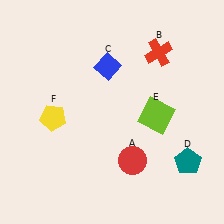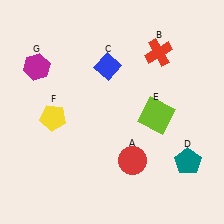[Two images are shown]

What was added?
A magenta hexagon (G) was added in Image 2.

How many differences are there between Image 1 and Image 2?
There is 1 difference between the two images.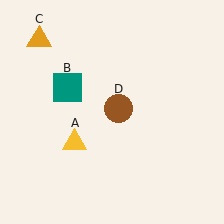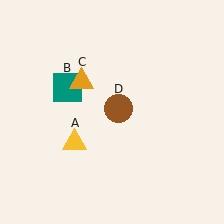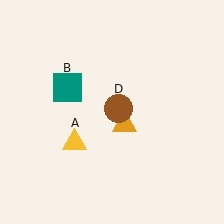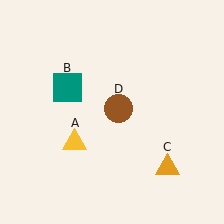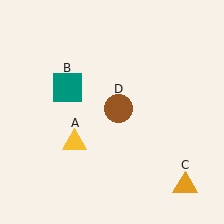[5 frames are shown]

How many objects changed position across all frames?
1 object changed position: orange triangle (object C).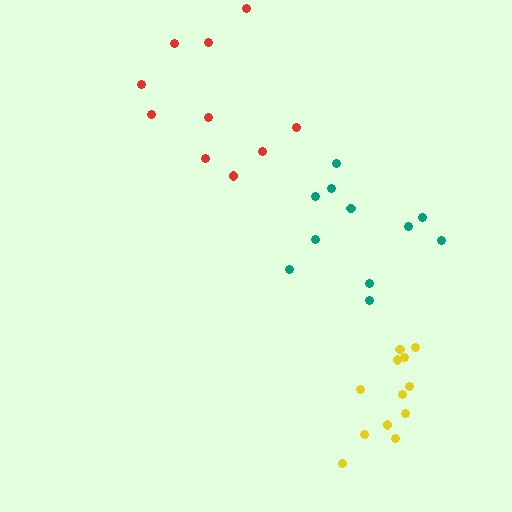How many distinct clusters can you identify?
There are 3 distinct clusters.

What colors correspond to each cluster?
The clusters are colored: teal, yellow, red.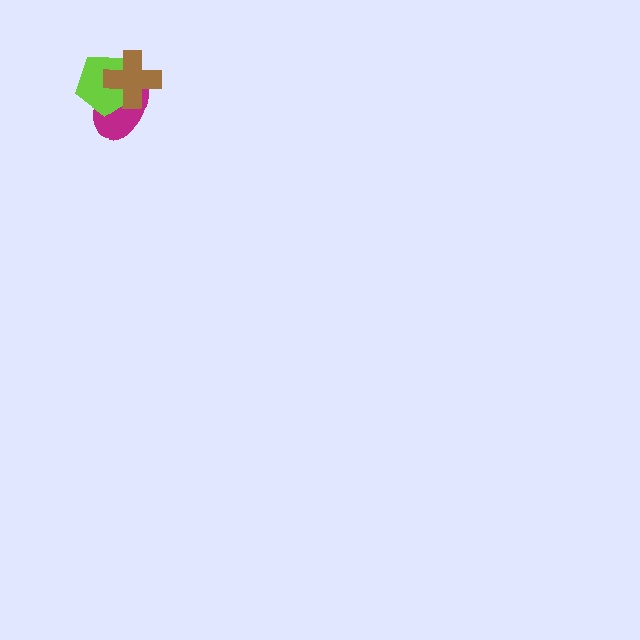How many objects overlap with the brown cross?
2 objects overlap with the brown cross.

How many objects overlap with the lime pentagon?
2 objects overlap with the lime pentagon.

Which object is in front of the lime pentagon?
The brown cross is in front of the lime pentagon.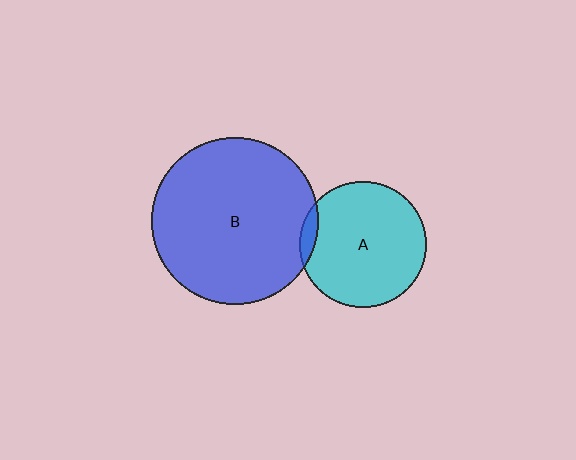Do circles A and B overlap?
Yes.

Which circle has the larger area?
Circle B (blue).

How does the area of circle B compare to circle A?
Approximately 1.8 times.